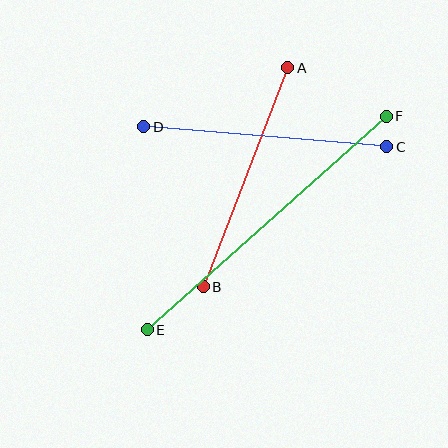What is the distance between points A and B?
The distance is approximately 235 pixels.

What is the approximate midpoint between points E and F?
The midpoint is at approximately (267, 223) pixels.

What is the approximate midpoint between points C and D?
The midpoint is at approximately (265, 137) pixels.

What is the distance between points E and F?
The distance is approximately 320 pixels.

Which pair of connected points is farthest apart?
Points E and F are farthest apart.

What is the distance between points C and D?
The distance is approximately 244 pixels.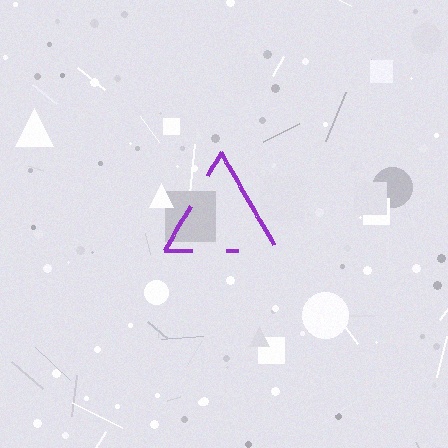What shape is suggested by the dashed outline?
The dashed outline suggests a triangle.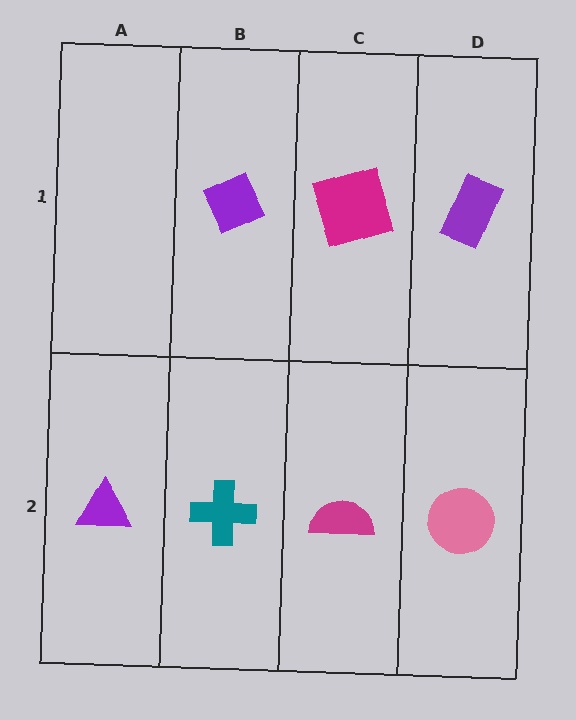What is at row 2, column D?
A pink circle.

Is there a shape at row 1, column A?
No, that cell is empty.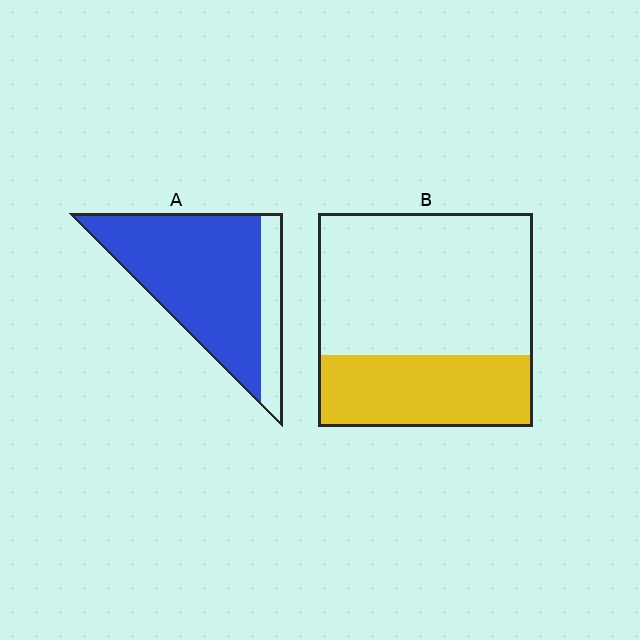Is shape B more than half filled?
No.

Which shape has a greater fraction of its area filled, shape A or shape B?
Shape A.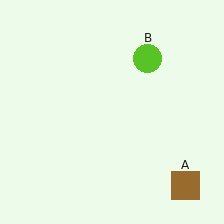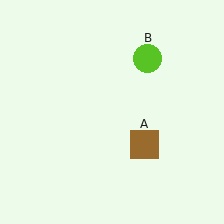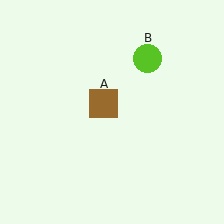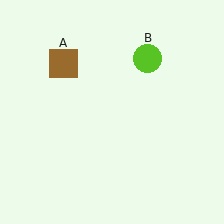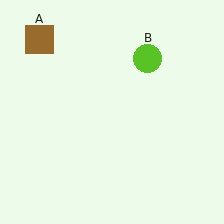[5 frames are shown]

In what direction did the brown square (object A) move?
The brown square (object A) moved up and to the left.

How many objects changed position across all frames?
1 object changed position: brown square (object A).